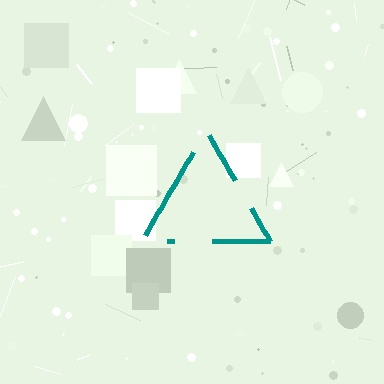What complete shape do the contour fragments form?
The contour fragments form a triangle.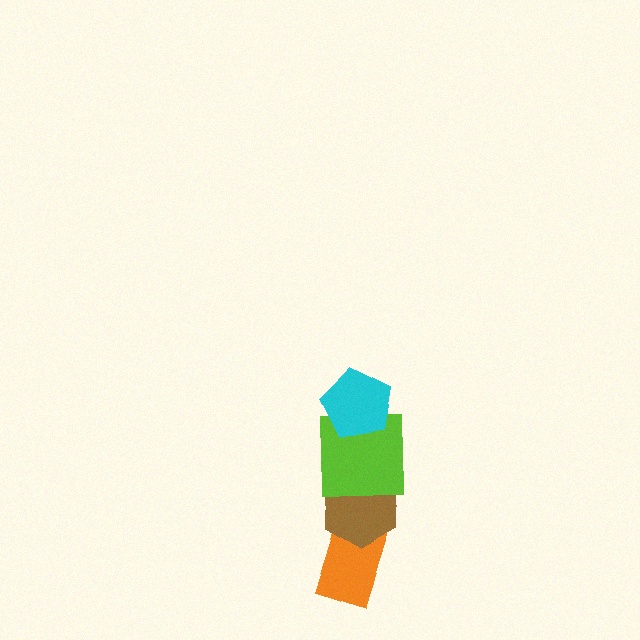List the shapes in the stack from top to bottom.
From top to bottom: the cyan pentagon, the lime square, the brown hexagon, the orange rectangle.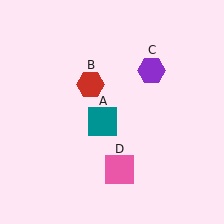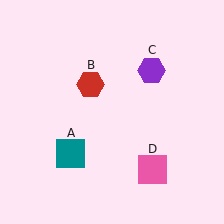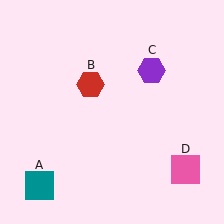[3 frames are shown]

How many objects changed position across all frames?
2 objects changed position: teal square (object A), pink square (object D).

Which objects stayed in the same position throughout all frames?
Red hexagon (object B) and purple hexagon (object C) remained stationary.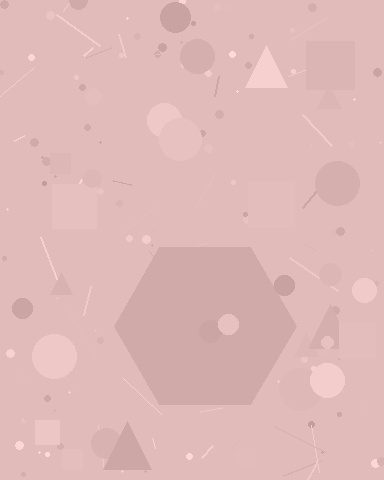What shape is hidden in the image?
A hexagon is hidden in the image.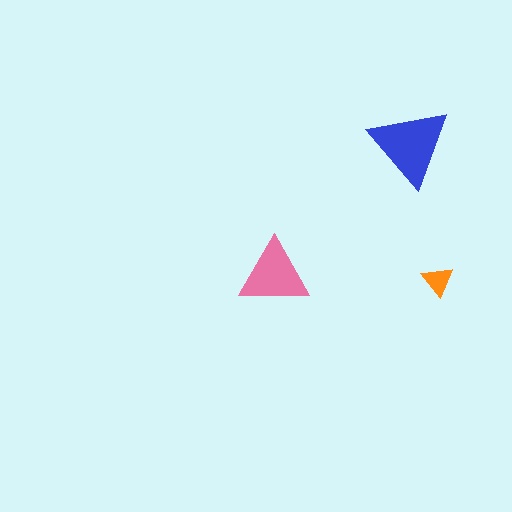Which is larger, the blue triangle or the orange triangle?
The blue one.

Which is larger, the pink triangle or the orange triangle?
The pink one.